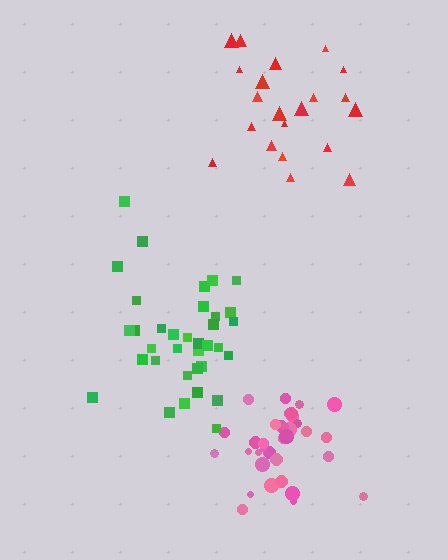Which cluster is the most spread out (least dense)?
Red.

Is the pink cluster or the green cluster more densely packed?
Pink.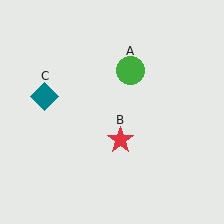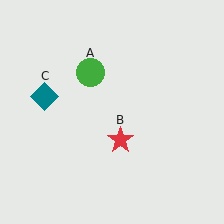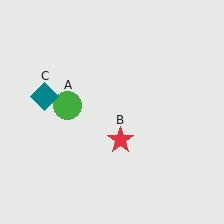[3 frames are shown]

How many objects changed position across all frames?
1 object changed position: green circle (object A).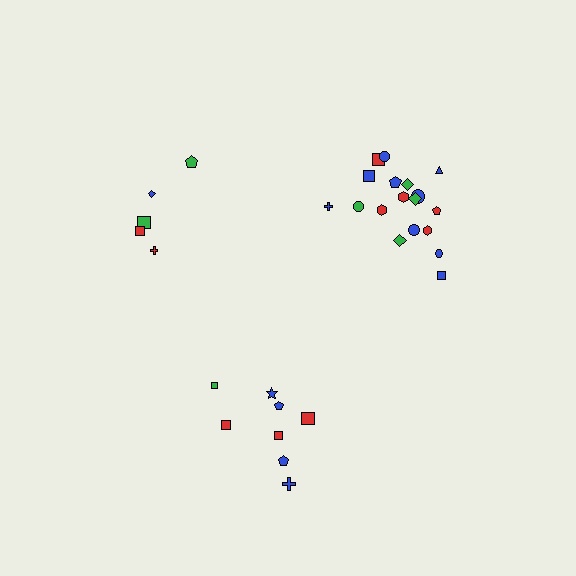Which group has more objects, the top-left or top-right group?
The top-right group.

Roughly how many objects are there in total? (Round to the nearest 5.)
Roughly 30 objects in total.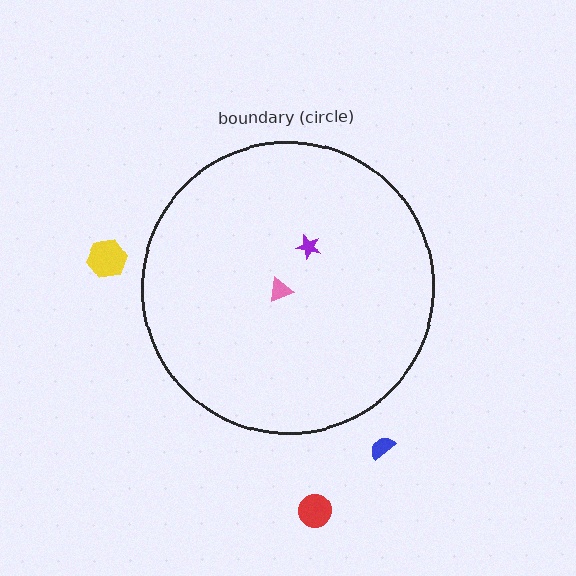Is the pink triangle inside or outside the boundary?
Inside.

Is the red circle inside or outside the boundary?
Outside.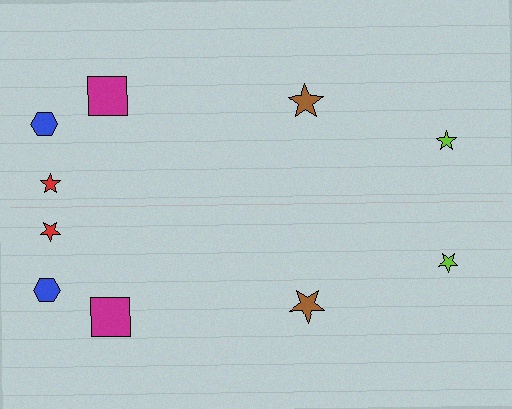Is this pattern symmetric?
Yes, this pattern has bilateral (reflection) symmetry.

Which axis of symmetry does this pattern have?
The pattern has a horizontal axis of symmetry running through the center of the image.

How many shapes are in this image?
There are 10 shapes in this image.